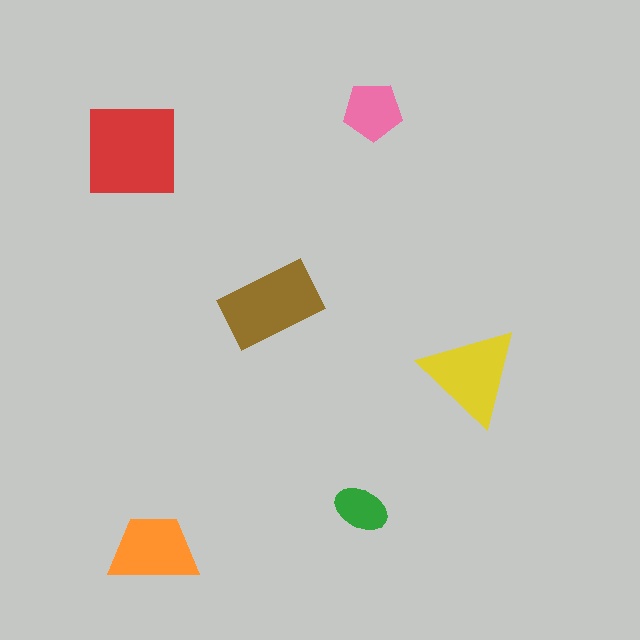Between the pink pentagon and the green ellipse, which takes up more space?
The pink pentagon.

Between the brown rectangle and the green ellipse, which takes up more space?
The brown rectangle.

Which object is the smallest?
The green ellipse.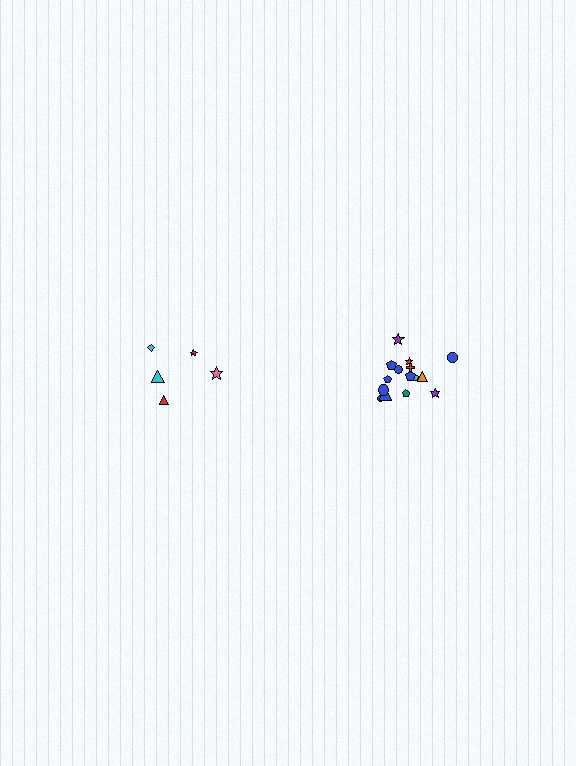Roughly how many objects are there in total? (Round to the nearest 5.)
Roughly 20 objects in total.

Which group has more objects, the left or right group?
The right group.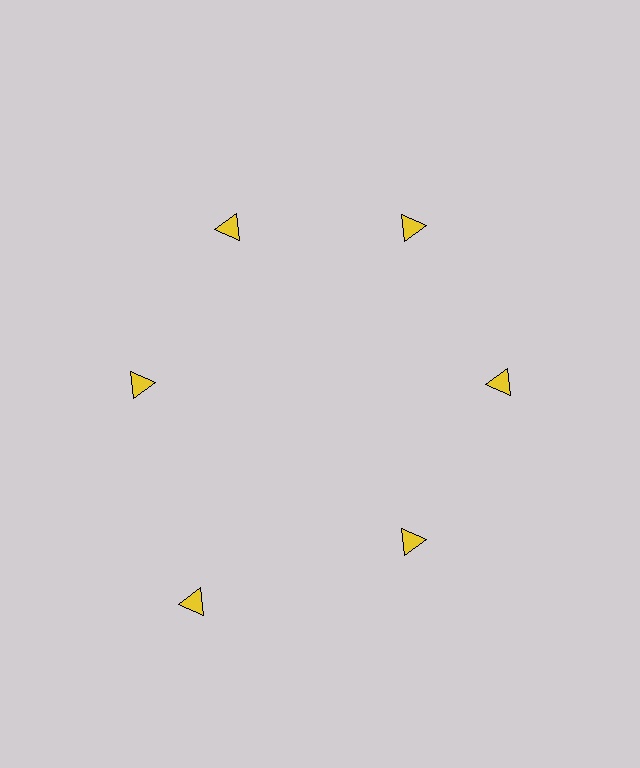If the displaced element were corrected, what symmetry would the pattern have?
It would have 6-fold rotational symmetry — the pattern would map onto itself every 60 degrees.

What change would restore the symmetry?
The symmetry would be restored by moving it inward, back onto the ring so that all 6 triangles sit at equal angles and equal distance from the center.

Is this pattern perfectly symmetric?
No. The 6 yellow triangles are arranged in a ring, but one element near the 7 o'clock position is pushed outward from the center, breaking the 6-fold rotational symmetry.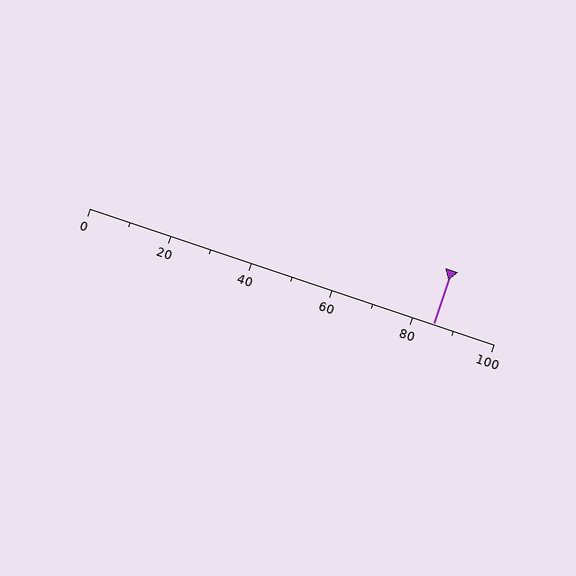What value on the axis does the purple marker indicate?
The marker indicates approximately 85.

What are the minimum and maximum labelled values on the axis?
The axis runs from 0 to 100.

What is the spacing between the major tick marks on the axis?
The major ticks are spaced 20 apart.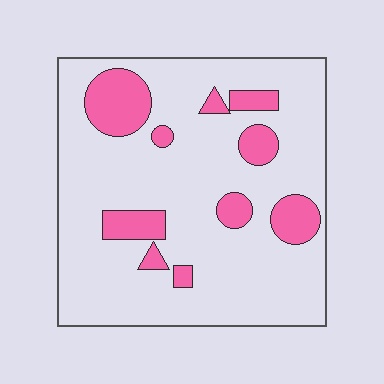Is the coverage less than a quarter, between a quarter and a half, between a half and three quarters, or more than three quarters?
Less than a quarter.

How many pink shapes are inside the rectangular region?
10.